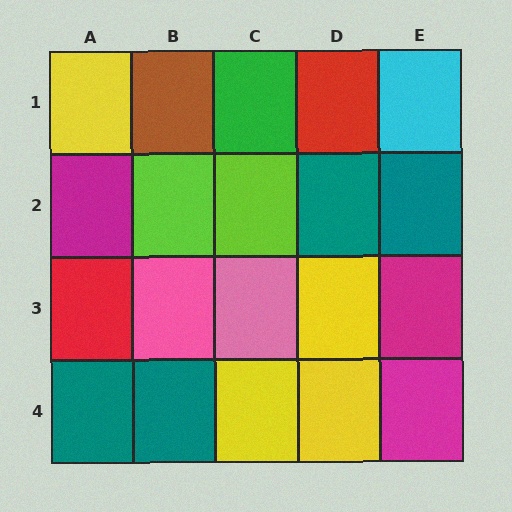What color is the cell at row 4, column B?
Teal.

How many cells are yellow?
4 cells are yellow.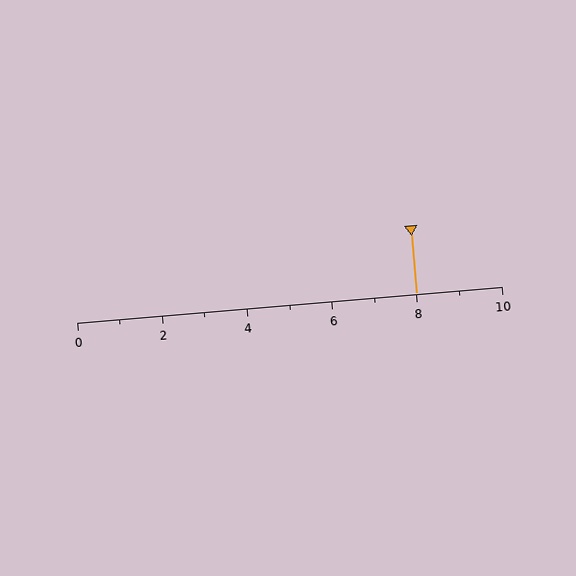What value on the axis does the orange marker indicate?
The marker indicates approximately 8.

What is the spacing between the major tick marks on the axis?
The major ticks are spaced 2 apart.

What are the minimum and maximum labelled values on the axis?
The axis runs from 0 to 10.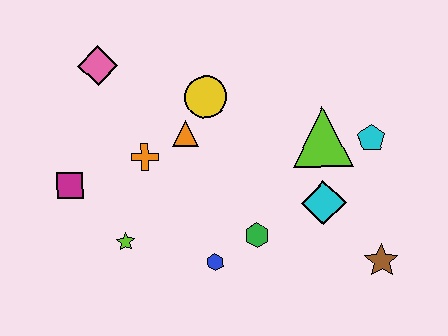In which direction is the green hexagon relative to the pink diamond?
The green hexagon is below the pink diamond.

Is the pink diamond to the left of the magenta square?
No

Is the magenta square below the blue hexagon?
No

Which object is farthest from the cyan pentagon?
The magenta square is farthest from the cyan pentagon.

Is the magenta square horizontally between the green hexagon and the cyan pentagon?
No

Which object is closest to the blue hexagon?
The green hexagon is closest to the blue hexagon.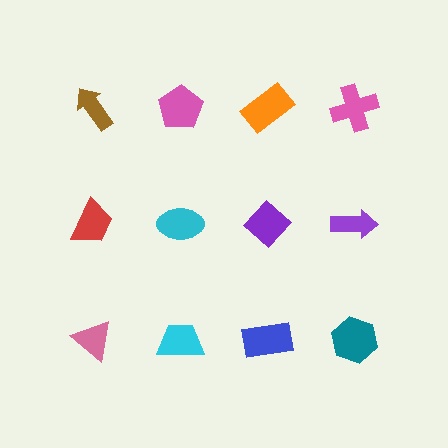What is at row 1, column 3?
An orange rectangle.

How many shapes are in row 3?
4 shapes.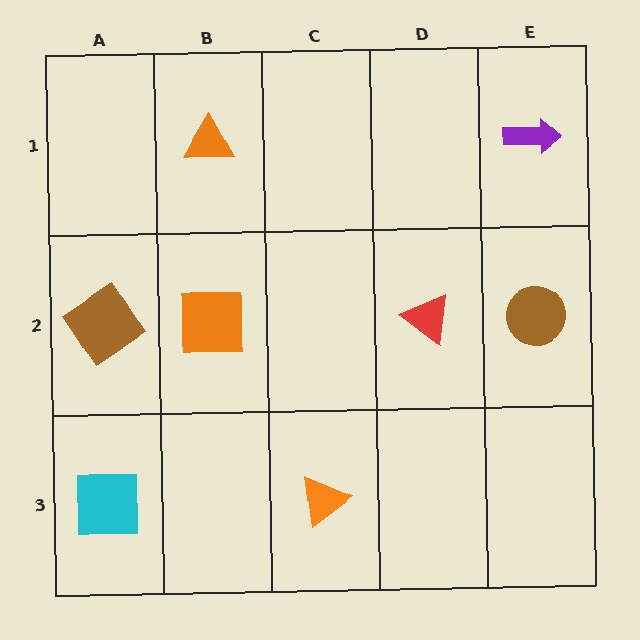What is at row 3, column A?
A cyan square.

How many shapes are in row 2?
4 shapes.